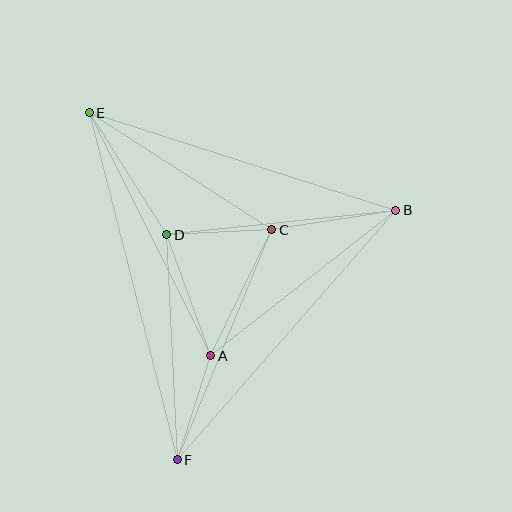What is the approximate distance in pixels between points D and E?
The distance between D and E is approximately 144 pixels.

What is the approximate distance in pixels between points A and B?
The distance between A and B is approximately 235 pixels.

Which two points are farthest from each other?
Points E and F are farthest from each other.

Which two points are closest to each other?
Points C and D are closest to each other.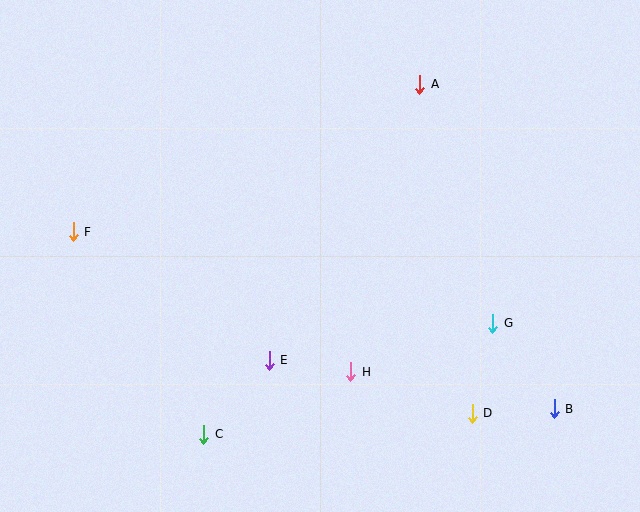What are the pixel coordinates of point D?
Point D is at (472, 413).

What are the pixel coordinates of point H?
Point H is at (351, 372).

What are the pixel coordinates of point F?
Point F is at (73, 232).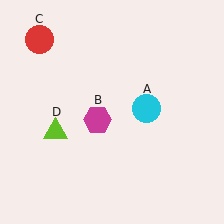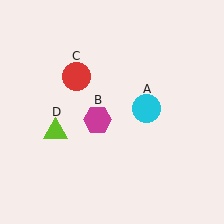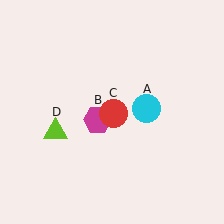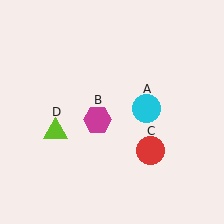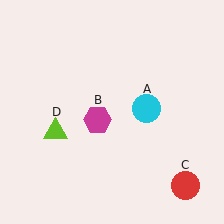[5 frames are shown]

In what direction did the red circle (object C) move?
The red circle (object C) moved down and to the right.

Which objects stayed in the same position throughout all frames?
Cyan circle (object A) and magenta hexagon (object B) and lime triangle (object D) remained stationary.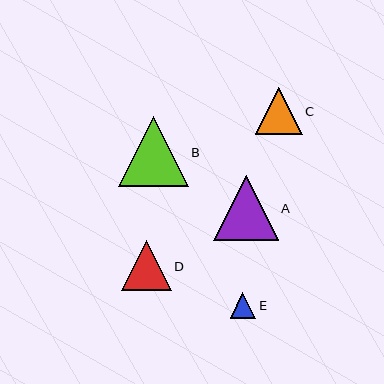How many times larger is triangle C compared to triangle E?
Triangle C is approximately 1.9 times the size of triangle E.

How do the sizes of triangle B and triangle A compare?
Triangle B and triangle A are approximately the same size.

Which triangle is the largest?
Triangle B is the largest with a size of approximately 70 pixels.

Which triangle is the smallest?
Triangle E is the smallest with a size of approximately 25 pixels.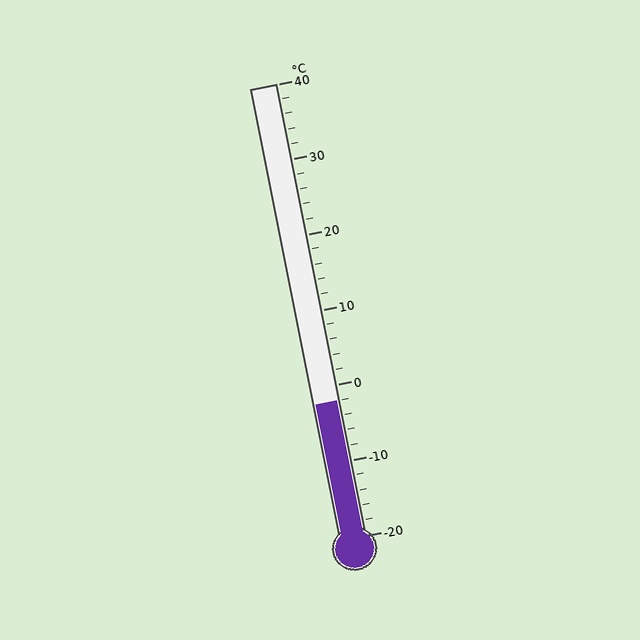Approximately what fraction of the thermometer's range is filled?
The thermometer is filled to approximately 30% of its range.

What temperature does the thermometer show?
The thermometer shows approximately -2°C.